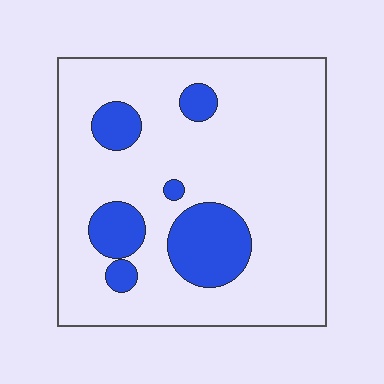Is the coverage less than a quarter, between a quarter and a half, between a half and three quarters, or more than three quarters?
Less than a quarter.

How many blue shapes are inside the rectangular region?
6.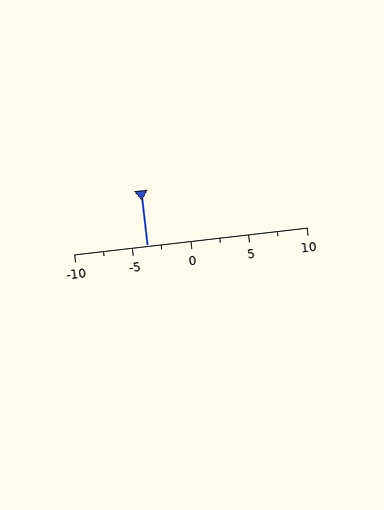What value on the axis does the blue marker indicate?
The marker indicates approximately -3.8.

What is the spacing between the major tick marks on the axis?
The major ticks are spaced 5 apart.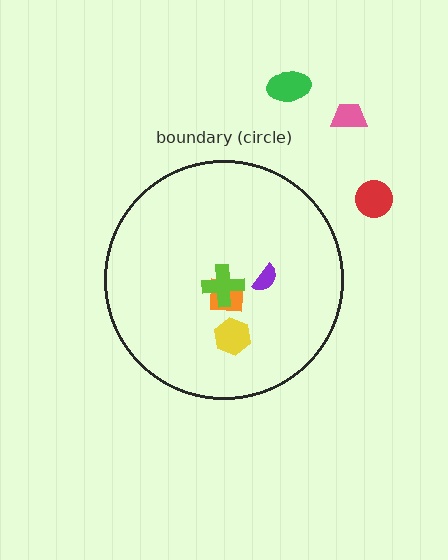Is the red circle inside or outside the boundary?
Outside.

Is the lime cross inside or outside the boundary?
Inside.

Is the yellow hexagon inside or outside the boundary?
Inside.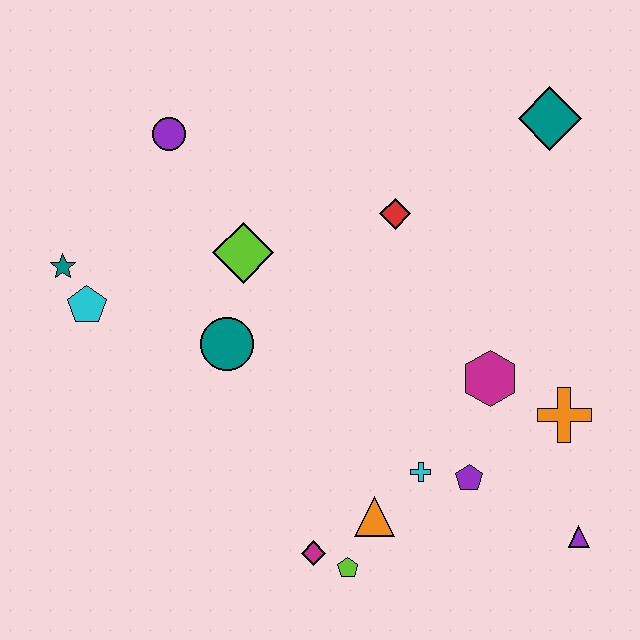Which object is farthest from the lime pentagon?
The teal diamond is farthest from the lime pentagon.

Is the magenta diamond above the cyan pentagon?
No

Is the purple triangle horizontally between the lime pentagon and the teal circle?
No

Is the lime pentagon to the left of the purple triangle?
Yes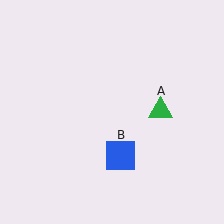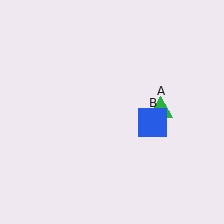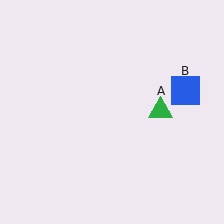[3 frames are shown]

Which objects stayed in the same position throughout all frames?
Green triangle (object A) remained stationary.